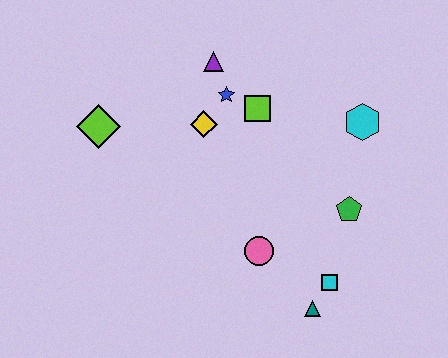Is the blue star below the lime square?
No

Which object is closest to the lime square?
The blue star is closest to the lime square.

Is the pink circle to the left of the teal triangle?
Yes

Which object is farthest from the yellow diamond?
The teal triangle is farthest from the yellow diamond.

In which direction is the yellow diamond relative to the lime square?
The yellow diamond is to the left of the lime square.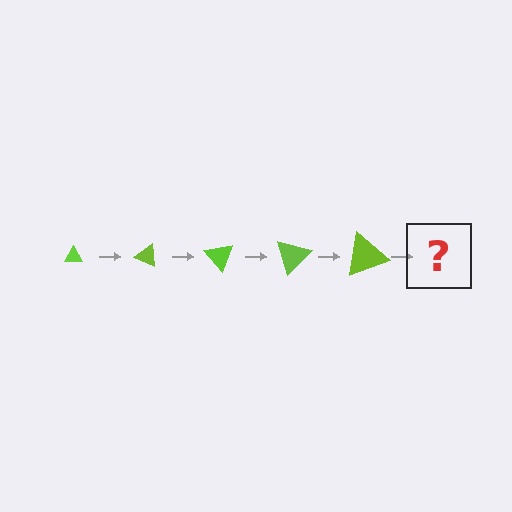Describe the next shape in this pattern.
It should be a triangle, larger than the previous one and rotated 125 degrees from the start.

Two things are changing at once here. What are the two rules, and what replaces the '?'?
The two rules are that the triangle grows larger each step and it rotates 25 degrees each step. The '?' should be a triangle, larger than the previous one and rotated 125 degrees from the start.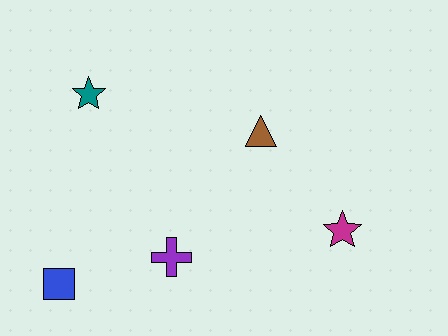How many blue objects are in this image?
There is 1 blue object.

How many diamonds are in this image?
There are no diamonds.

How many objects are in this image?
There are 5 objects.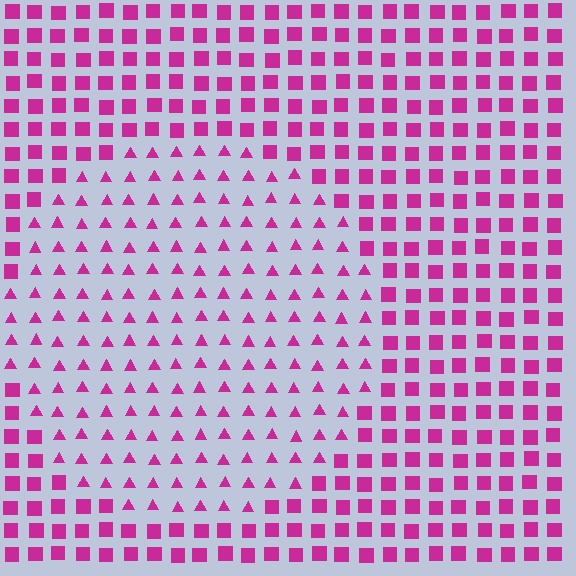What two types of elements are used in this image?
The image uses triangles inside the circle region and squares outside it.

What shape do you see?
I see a circle.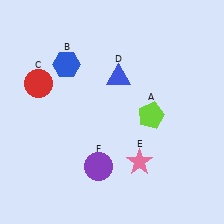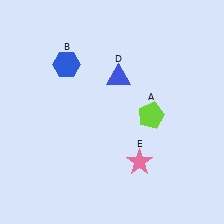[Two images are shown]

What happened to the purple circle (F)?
The purple circle (F) was removed in Image 2. It was in the bottom-left area of Image 1.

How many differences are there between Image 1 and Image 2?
There are 2 differences between the two images.